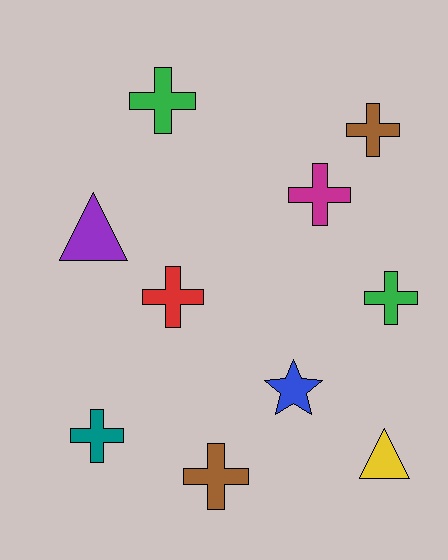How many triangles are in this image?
There are 2 triangles.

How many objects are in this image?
There are 10 objects.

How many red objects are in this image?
There is 1 red object.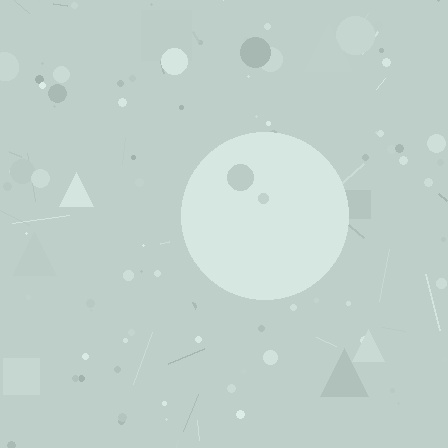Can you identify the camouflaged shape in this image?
The camouflaged shape is a circle.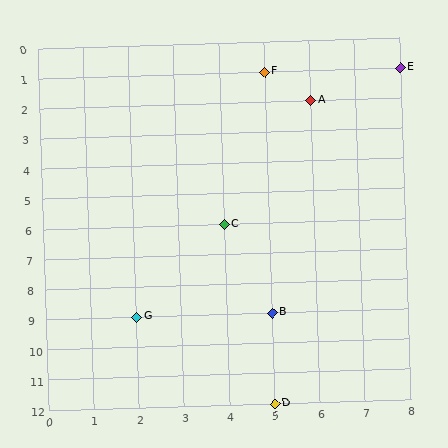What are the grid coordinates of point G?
Point G is at grid coordinates (2, 9).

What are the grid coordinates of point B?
Point B is at grid coordinates (5, 9).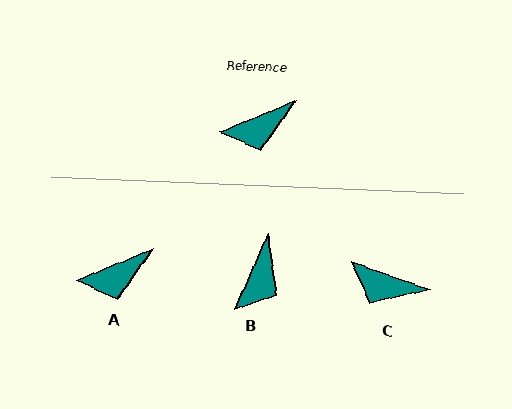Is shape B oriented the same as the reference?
No, it is off by about 44 degrees.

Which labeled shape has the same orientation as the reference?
A.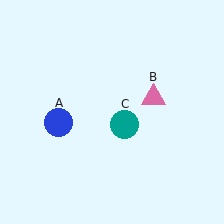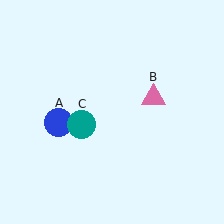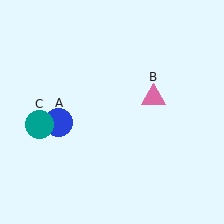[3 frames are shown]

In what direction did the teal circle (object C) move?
The teal circle (object C) moved left.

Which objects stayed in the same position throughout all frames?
Blue circle (object A) and pink triangle (object B) remained stationary.